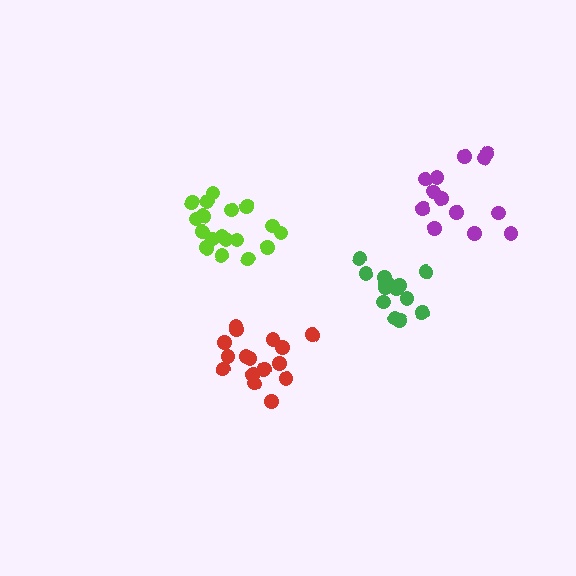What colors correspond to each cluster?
The clusters are colored: lime, purple, red, green.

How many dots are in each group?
Group 1: 18 dots, Group 2: 14 dots, Group 3: 16 dots, Group 4: 14 dots (62 total).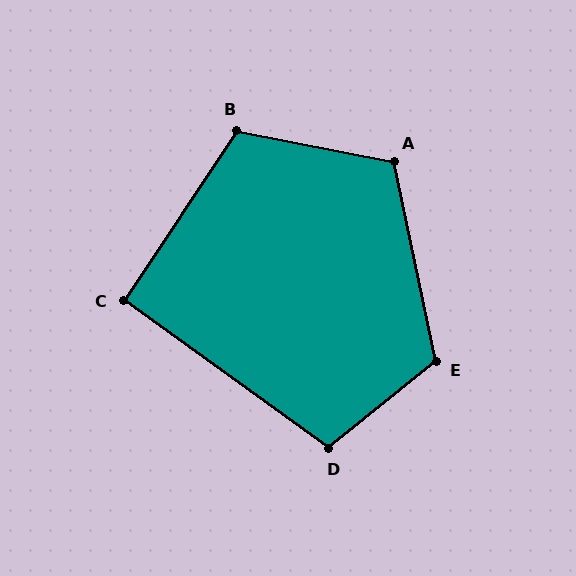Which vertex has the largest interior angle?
E, at approximately 117 degrees.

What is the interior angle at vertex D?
Approximately 105 degrees (obtuse).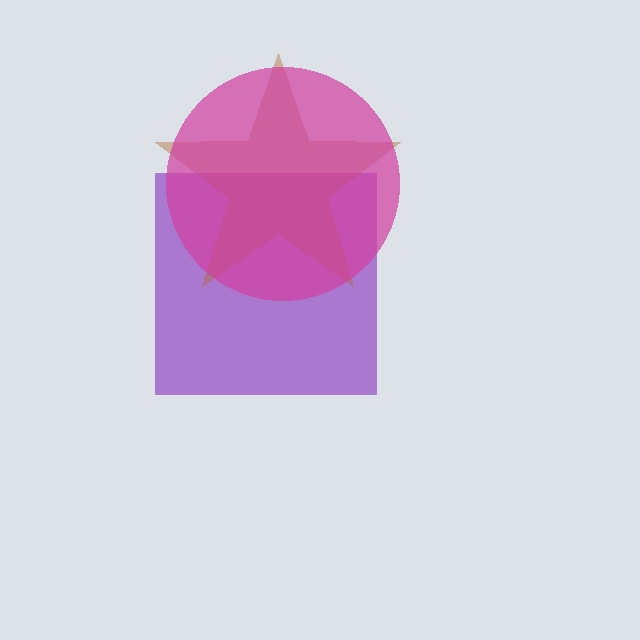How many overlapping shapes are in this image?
There are 3 overlapping shapes in the image.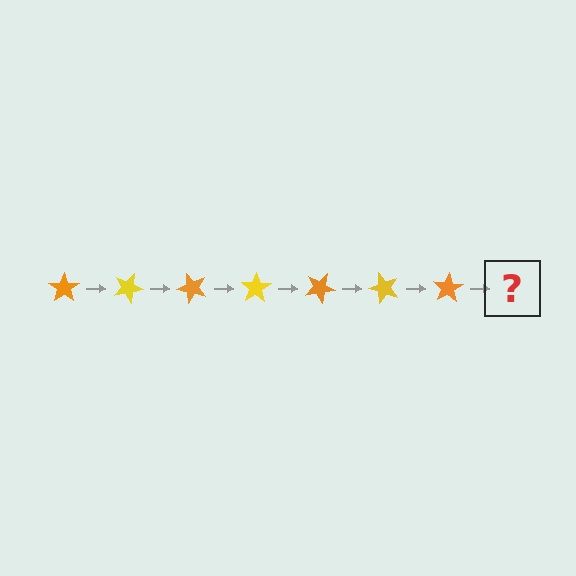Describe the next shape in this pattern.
It should be a yellow star, rotated 175 degrees from the start.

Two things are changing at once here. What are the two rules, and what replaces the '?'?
The two rules are that it rotates 25 degrees each step and the color cycles through orange and yellow. The '?' should be a yellow star, rotated 175 degrees from the start.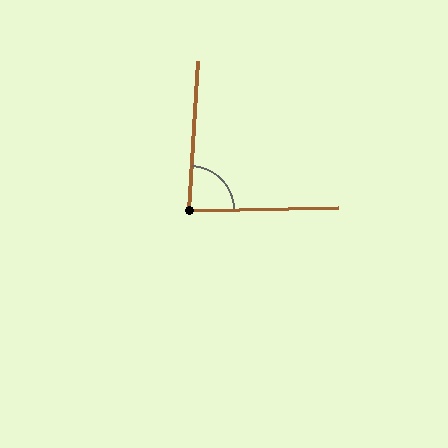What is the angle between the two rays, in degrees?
Approximately 85 degrees.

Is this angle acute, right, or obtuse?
It is approximately a right angle.